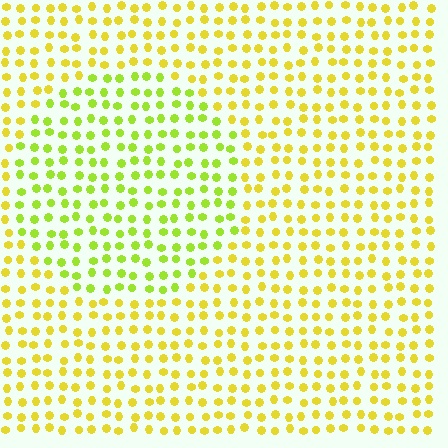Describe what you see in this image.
The image is filled with small yellow elements in a uniform arrangement. A circle-shaped region is visible where the elements are tinted to a slightly different hue, forming a subtle color boundary.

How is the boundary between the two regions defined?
The boundary is defined purely by a slight shift in hue (about 30 degrees). Spacing, size, and orientation are identical on both sides.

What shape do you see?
I see a circle.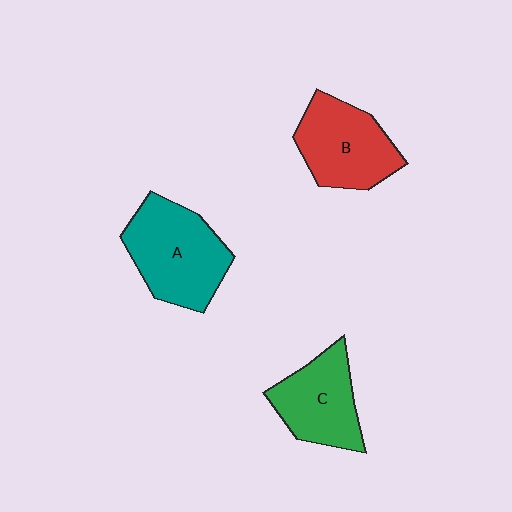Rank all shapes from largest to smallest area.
From largest to smallest: A (teal), B (red), C (green).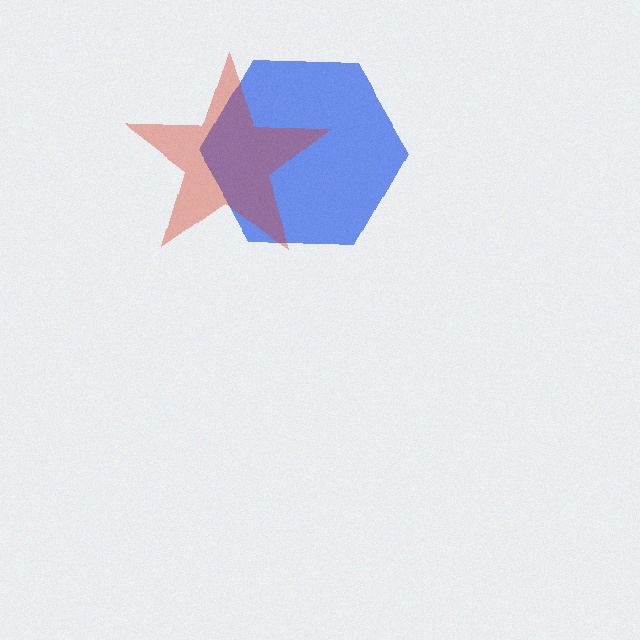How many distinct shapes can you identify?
There are 2 distinct shapes: a blue hexagon, a red star.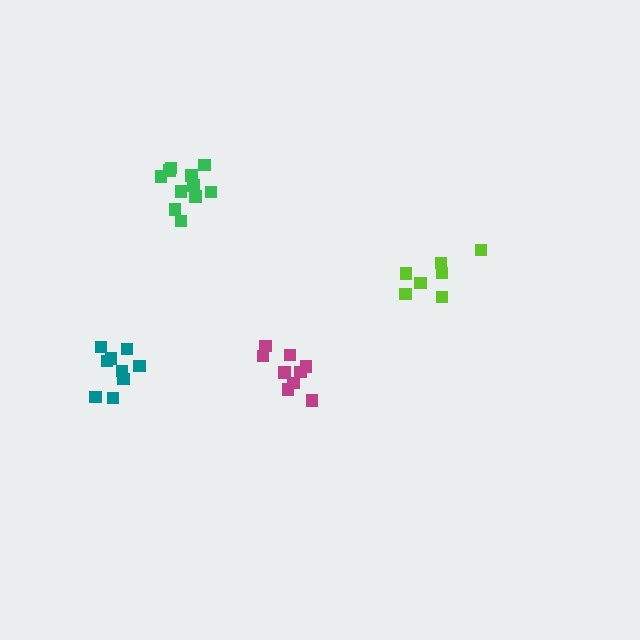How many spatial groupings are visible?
There are 4 spatial groupings.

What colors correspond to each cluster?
The clusters are colored: green, lime, magenta, teal.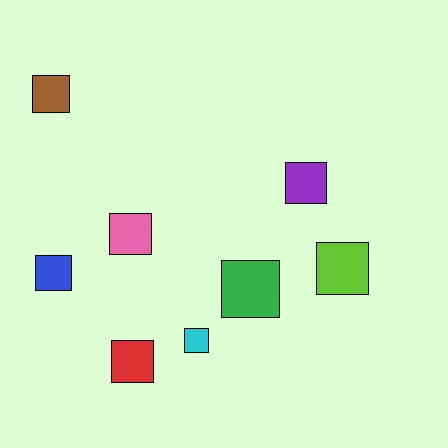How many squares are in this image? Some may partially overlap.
There are 8 squares.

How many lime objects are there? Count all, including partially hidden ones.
There is 1 lime object.